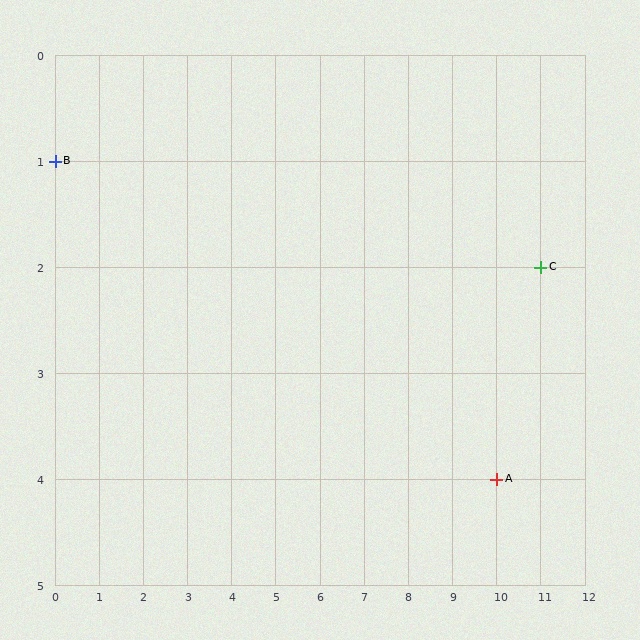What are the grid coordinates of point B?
Point B is at grid coordinates (0, 1).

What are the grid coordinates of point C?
Point C is at grid coordinates (11, 2).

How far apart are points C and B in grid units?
Points C and B are 11 columns and 1 row apart (about 11.0 grid units diagonally).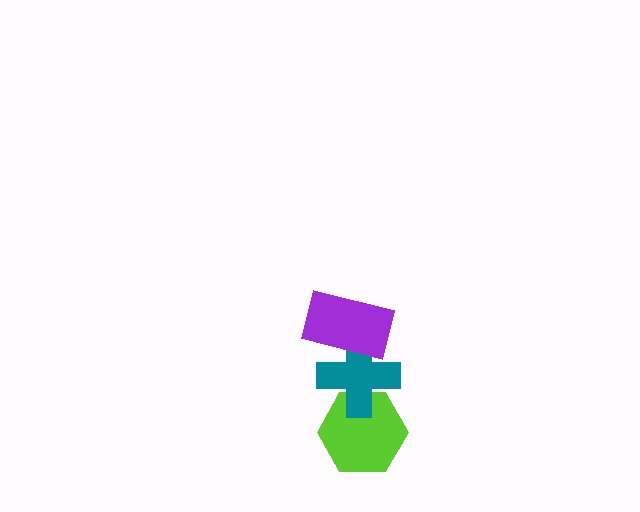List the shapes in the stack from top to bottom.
From top to bottom: the purple rectangle, the teal cross, the lime hexagon.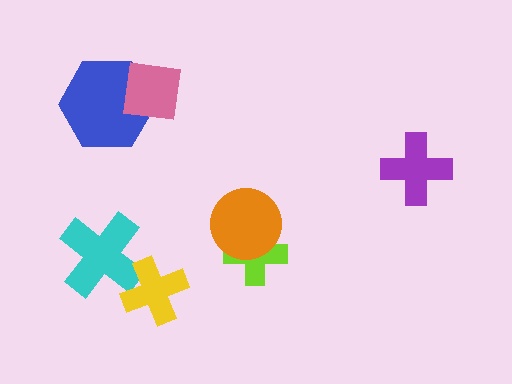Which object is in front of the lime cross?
The orange circle is in front of the lime cross.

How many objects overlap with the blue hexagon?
1 object overlaps with the blue hexagon.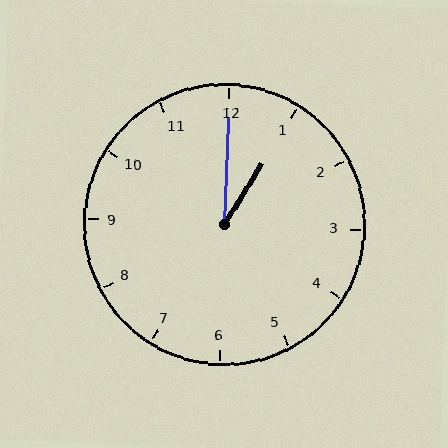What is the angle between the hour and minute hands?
Approximately 30 degrees.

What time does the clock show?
1:00.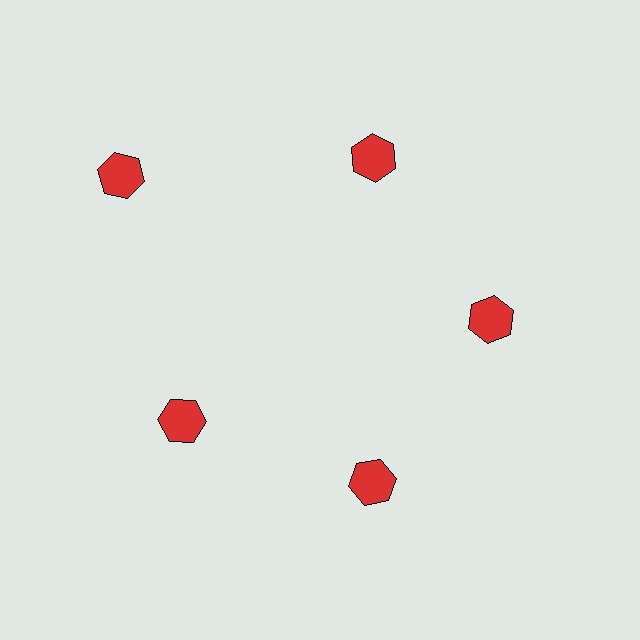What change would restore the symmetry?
The symmetry would be restored by moving it inward, back onto the ring so that all 5 hexagons sit at equal angles and equal distance from the center.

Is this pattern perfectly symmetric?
No. The 5 red hexagons are arranged in a ring, but one element near the 10 o'clock position is pushed outward from the center, breaking the 5-fold rotational symmetry.